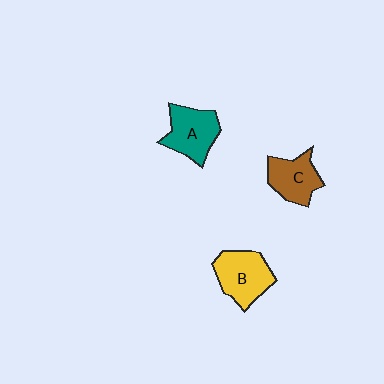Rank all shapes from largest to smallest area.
From largest to smallest: B (yellow), A (teal), C (brown).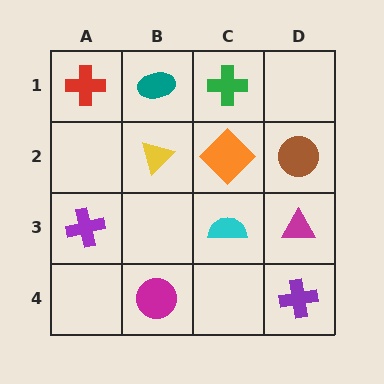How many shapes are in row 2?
3 shapes.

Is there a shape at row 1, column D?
No, that cell is empty.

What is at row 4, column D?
A purple cross.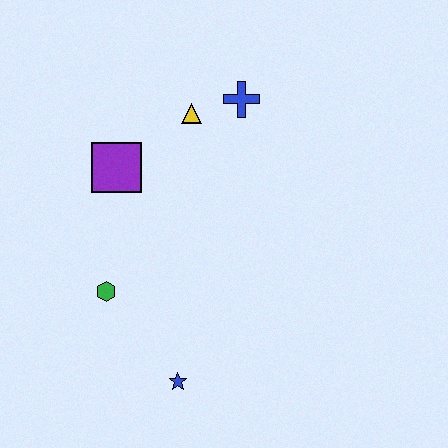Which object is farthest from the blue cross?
The blue star is farthest from the blue cross.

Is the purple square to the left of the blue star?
Yes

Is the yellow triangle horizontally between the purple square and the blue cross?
Yes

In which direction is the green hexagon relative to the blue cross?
The green hexagon is below the blue cross.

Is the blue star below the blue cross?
Yes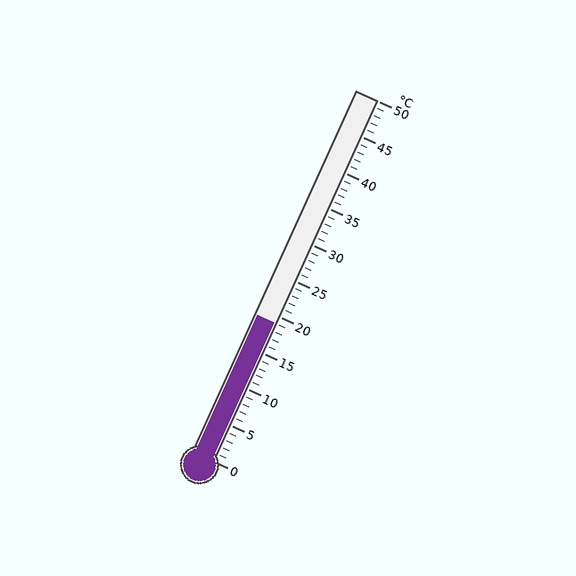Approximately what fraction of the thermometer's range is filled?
The thermometer is filled to approximately 40% of its range.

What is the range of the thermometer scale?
The thermometer scale ranges from 0°C to 50°C.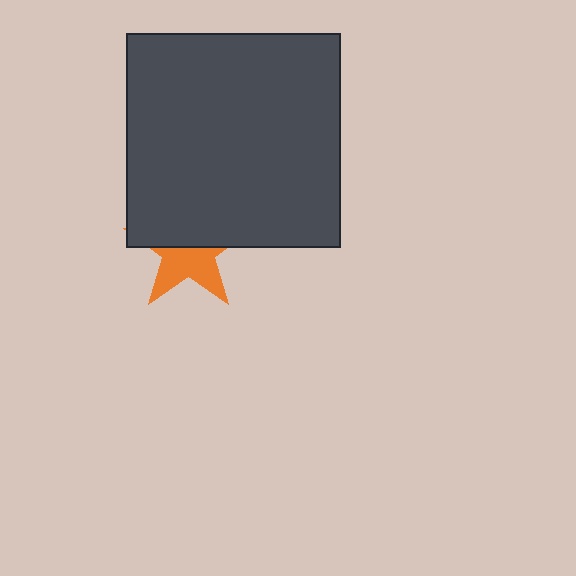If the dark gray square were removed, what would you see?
You would see the complete orange star.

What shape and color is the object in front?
The object in front is a dark gray square.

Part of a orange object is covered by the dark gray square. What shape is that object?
It is a star.